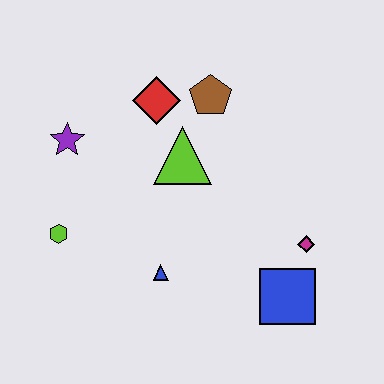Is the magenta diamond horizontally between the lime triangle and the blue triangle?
No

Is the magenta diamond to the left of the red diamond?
No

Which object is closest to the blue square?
The magenta diamond is closest to the blue square.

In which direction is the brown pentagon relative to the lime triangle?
The brown pentagon is above the lime triangle.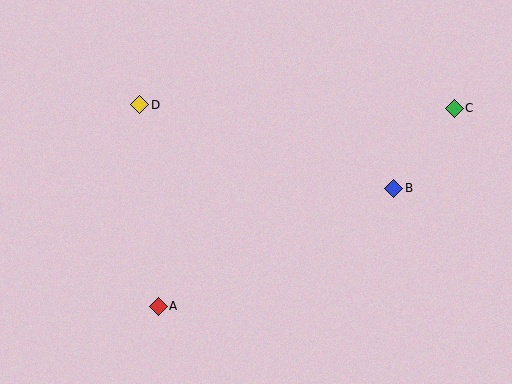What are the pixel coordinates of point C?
Point C is at (454, 108).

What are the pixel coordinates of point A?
Point A is at (158, 306).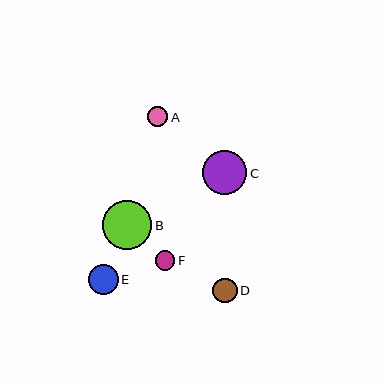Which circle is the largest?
Circle B is the largest with a size of approximately 50 pixels.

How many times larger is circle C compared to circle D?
Circle C is approximately 1.8 times the size of circle D.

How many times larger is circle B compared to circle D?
Circle B is approximately 2.0 times the size of circle D.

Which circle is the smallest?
Circle F is the smallest with a size of approximately 20 pixels.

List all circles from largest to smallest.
From largest to smallest: B, C, E, D, A, F.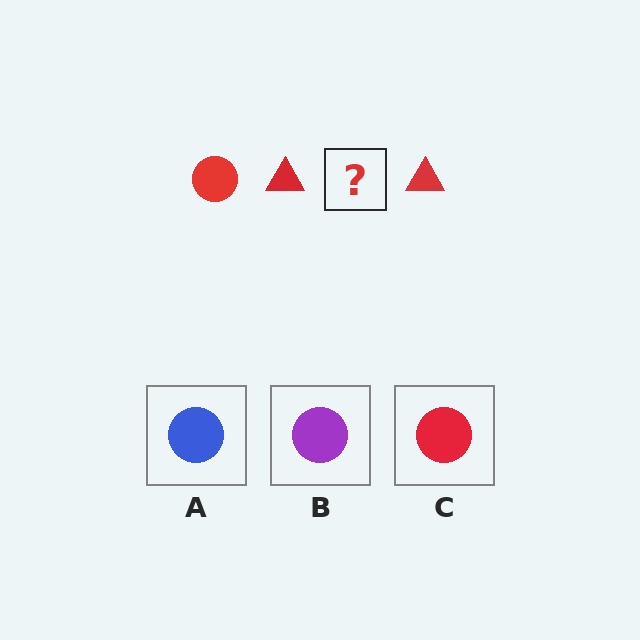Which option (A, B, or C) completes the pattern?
C.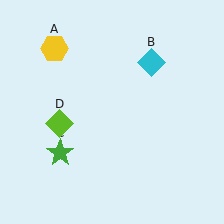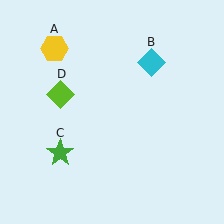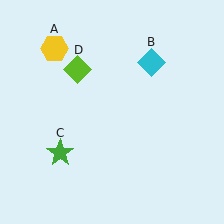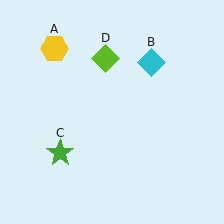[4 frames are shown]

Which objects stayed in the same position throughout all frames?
Yellow hexagon (object A) and cyan diamond (object B) and green star (object C) remained stationary.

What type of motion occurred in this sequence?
The lime diamond (object D) rotated clockwise around the center of the scene.